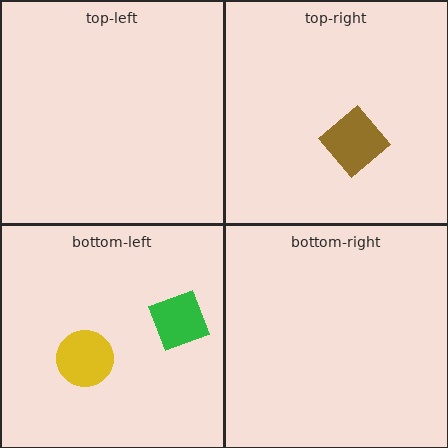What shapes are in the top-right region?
The brown diamond.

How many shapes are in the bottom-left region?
2.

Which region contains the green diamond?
The bottom-left region.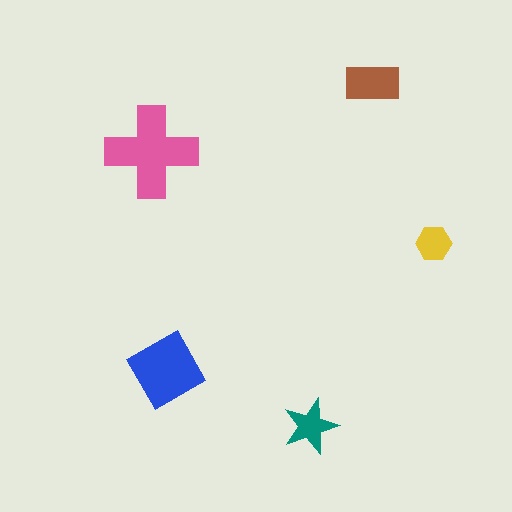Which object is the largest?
The pink cross.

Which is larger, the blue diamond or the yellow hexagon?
The blue diamond.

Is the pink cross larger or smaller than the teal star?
Larger.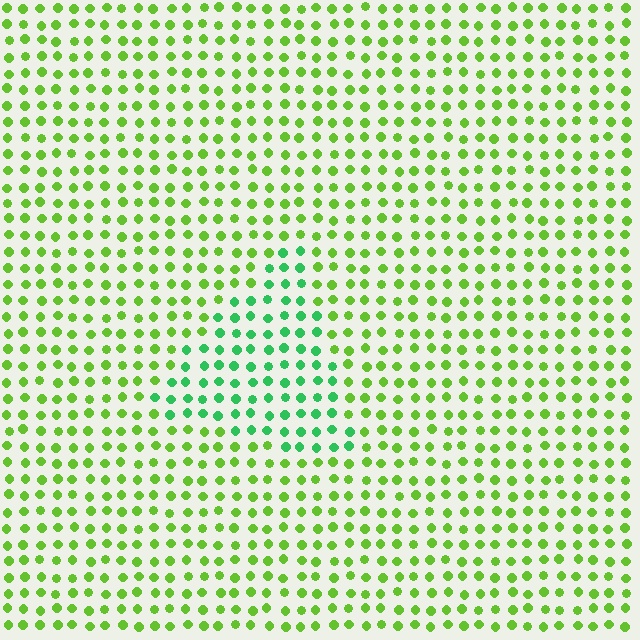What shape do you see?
I see a triangle.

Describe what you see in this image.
The image is filled with small lime elements in a uniform arrangement. A triangle-shaped region is visible where the elements are tinted to a slightly different hue, forming a subtle color boundary.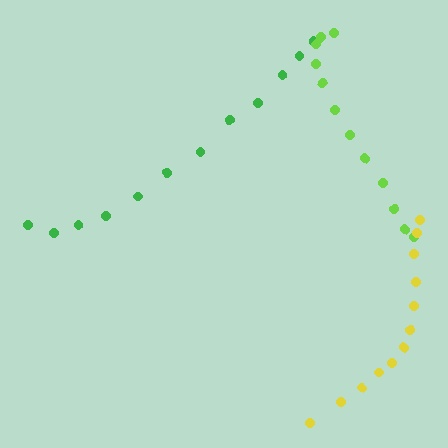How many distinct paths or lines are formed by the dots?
There are 3 distinct paths.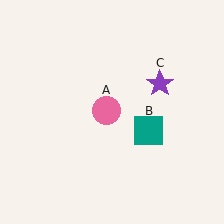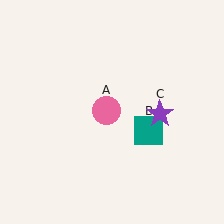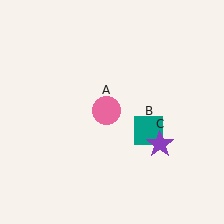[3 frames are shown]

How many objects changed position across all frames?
1 object changed position: purple star (object C).